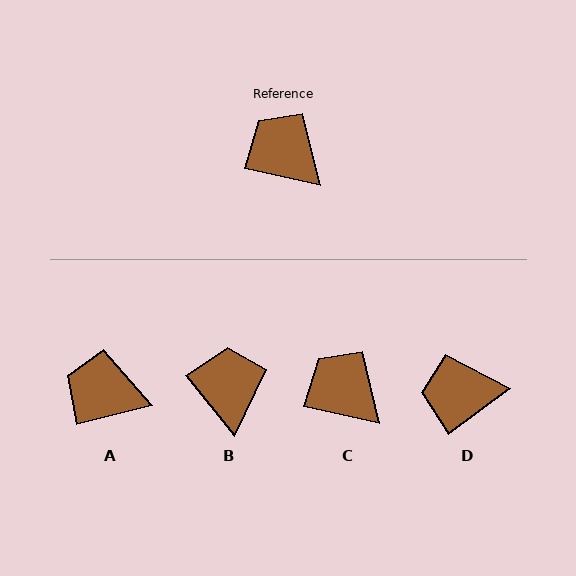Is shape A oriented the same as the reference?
No, it is off by about 27 degrees.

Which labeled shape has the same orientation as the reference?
C.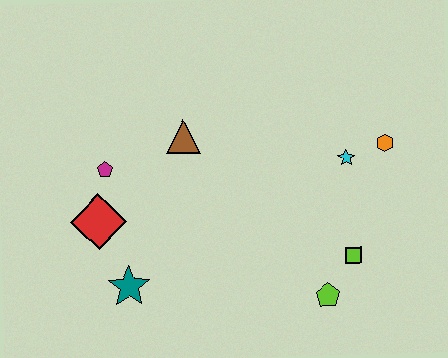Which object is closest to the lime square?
The lime pentagon is closest to the lime square.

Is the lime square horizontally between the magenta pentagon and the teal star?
No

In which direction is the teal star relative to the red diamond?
The teal star is below the red diamond.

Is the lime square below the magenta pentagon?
Yes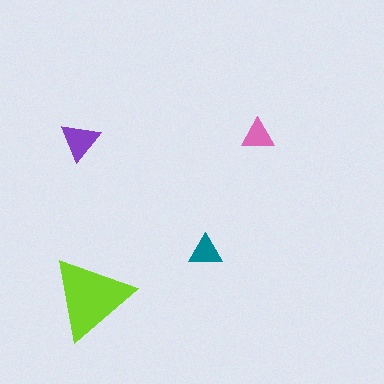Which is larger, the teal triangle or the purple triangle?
The purple one.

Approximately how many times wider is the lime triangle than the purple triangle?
About 2 times wider.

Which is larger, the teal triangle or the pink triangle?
The teal one.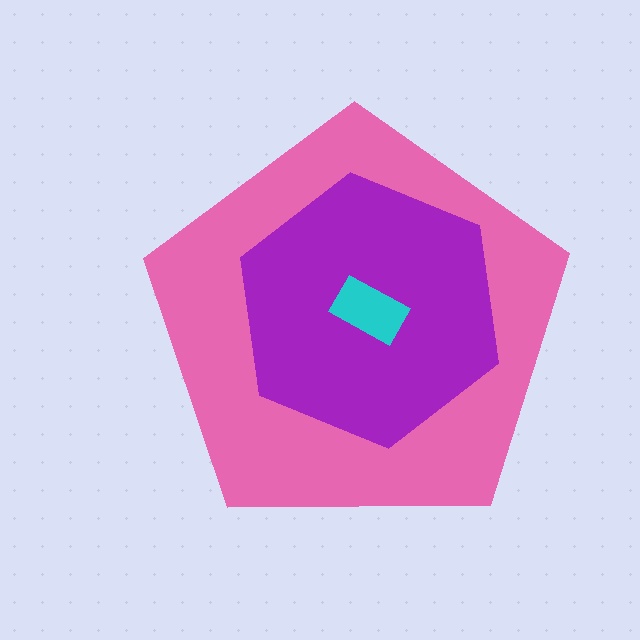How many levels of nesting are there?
3.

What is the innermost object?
The cyan rectangle.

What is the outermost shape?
The pink pentagon.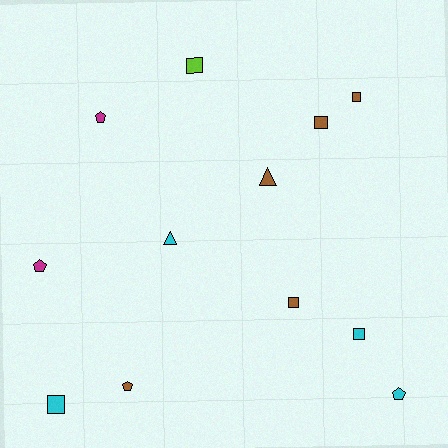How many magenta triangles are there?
There are no magenta triangles.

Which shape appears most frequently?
Square, with 6 objects.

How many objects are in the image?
There are 12 objects.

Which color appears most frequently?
Brown, with 5 objects.